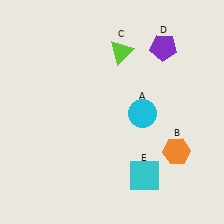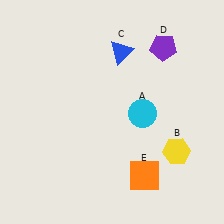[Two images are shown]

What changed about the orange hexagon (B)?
In Image 1, B is orange. In Image 2, it changed to yellow.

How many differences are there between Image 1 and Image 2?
There are 3 differences between the two images.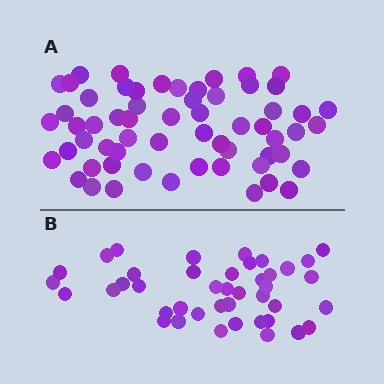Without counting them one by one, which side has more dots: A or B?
Region A (the top region) has more dots.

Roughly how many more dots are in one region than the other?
Region A has approximately 20 more dots than region B.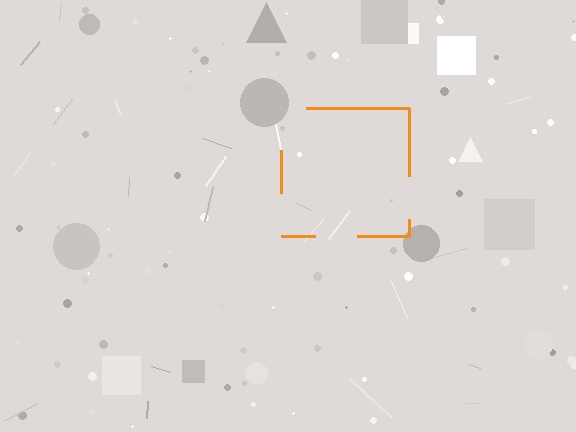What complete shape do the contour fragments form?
The contour fragments form a square.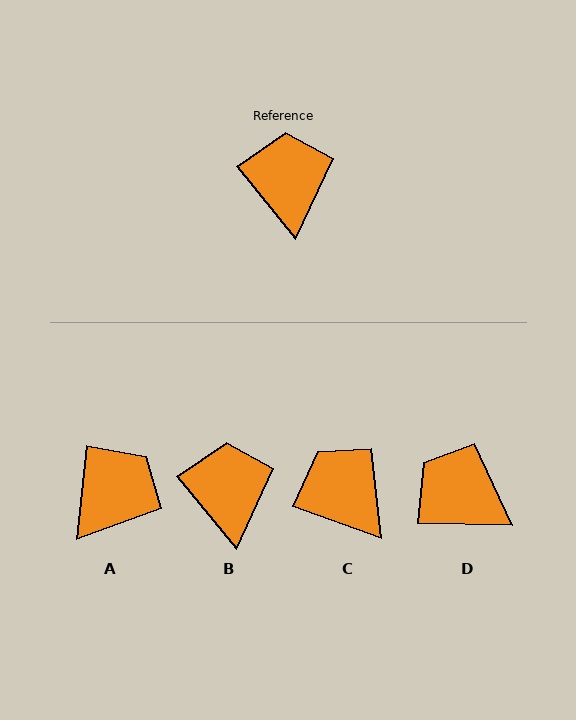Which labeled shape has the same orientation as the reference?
B.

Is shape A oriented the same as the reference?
No, it is off by about 45 degrees.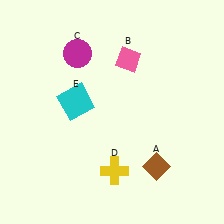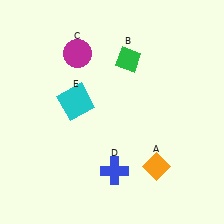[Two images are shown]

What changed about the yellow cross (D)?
In Image 1, D is yellow. In Image 2, it changed to blue.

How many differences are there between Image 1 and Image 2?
There are 3 differences between the two images.